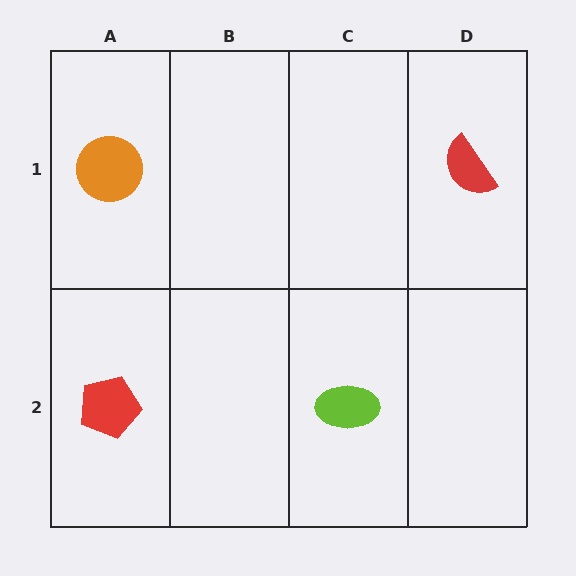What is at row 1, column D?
A red semicircle.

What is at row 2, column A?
A red pentagon.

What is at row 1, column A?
An orange circle.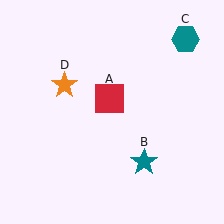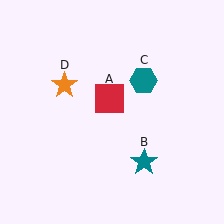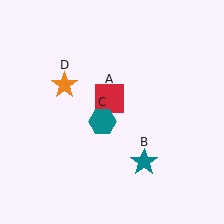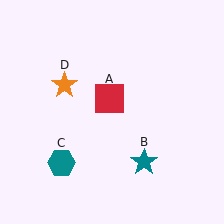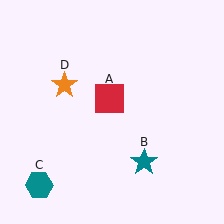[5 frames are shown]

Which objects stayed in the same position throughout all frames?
Red square (object A) and teal star (object B) and orange star (object D) remained stationary.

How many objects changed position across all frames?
1 object changed position: teal hexagon (object C).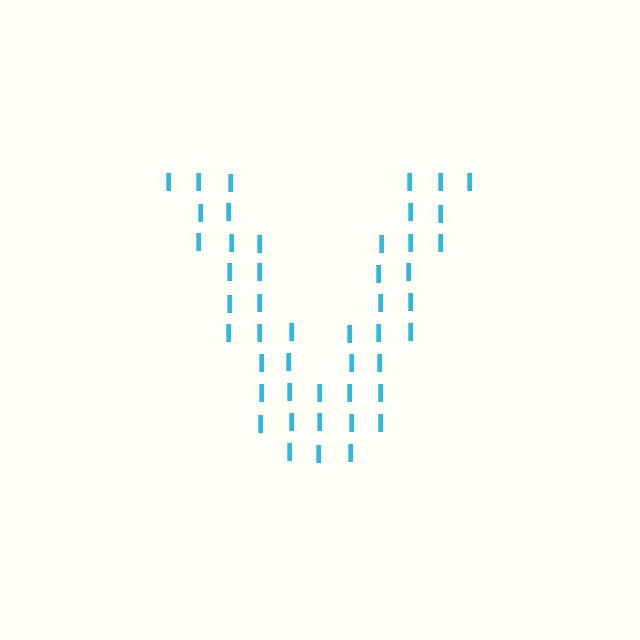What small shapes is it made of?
It is made of small letter I's.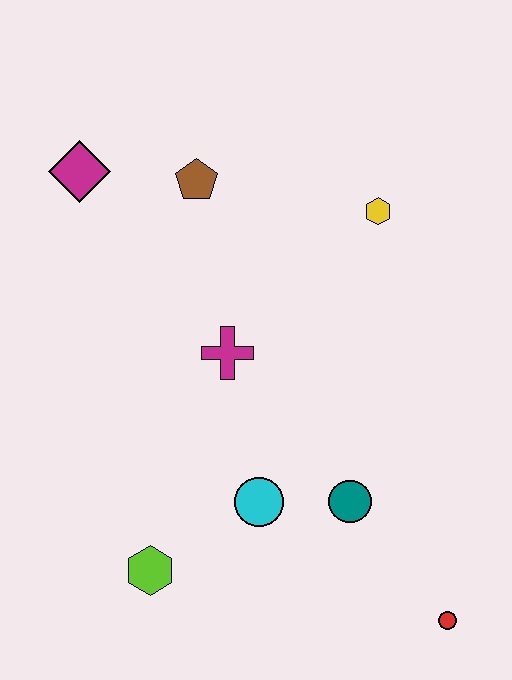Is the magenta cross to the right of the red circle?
No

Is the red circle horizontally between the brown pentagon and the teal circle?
No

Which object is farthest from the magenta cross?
The red circle is farthest from the magenta cross.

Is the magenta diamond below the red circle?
No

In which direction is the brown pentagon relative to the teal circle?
The brown pentagon is above the teal circle.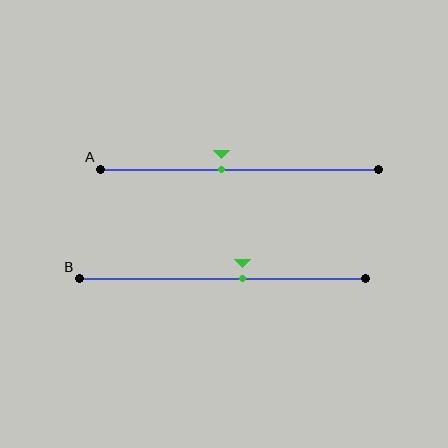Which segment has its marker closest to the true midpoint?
Segment A has its marker closest to the true midpoint.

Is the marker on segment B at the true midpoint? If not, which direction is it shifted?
No, the marker on segment B is shifted to the right by about 7% of the segment length.